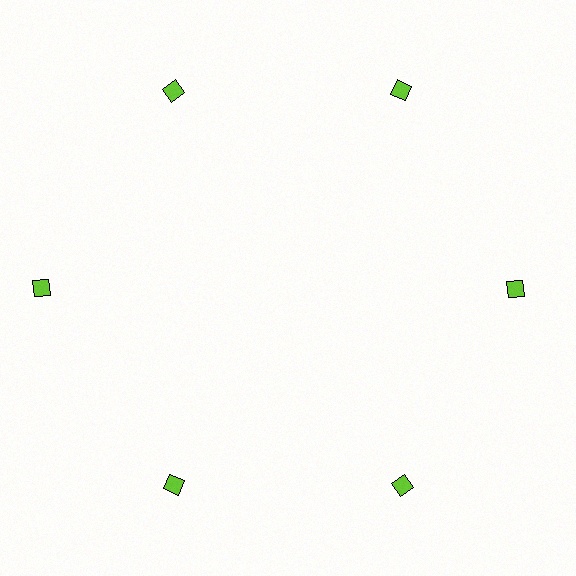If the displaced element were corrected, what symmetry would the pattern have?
It would have 6-fold rotational symmetry — the pattern would map onto itself every 60 degrees.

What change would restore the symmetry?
The symmetry would be restored by moving it inward, back onto the ring so that all 6 diamonds sit at equal angles and equal distance from the center.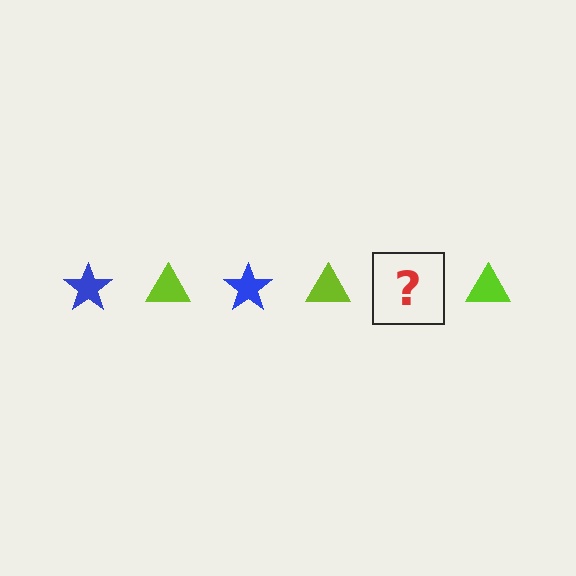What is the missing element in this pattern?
The missing element is a blue star.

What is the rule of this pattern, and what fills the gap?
The rule is that the pattern alternates between blue star and lime triangle. The gap should be filled with a blue star.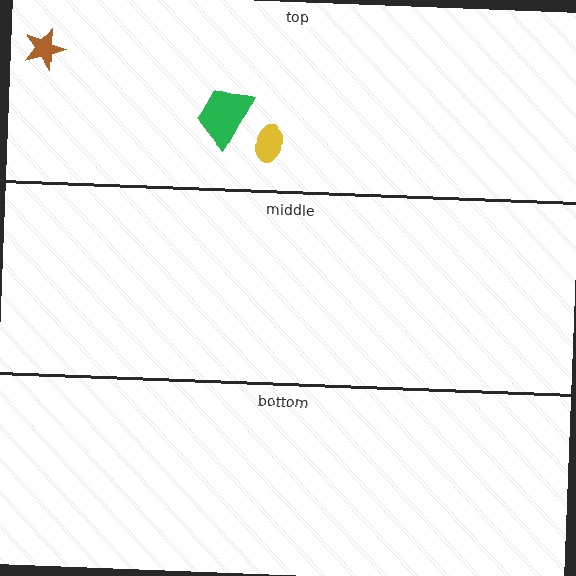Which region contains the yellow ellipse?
The top region.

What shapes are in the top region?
The yellow ellipse, the brown star, the green trapezoid.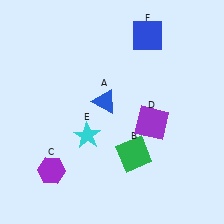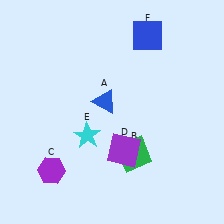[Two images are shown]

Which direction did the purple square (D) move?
The purple square (D) moved down.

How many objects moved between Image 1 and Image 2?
1 object moved between the two images.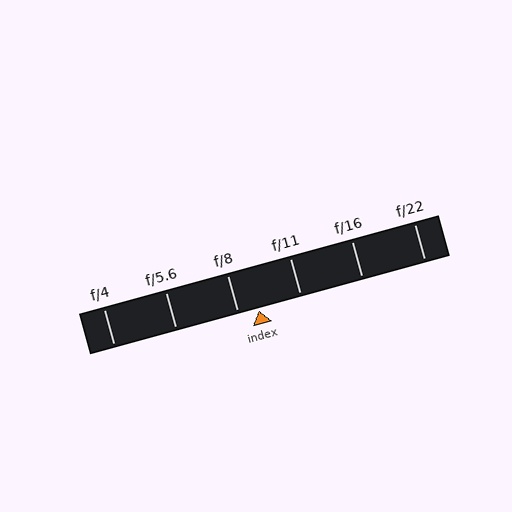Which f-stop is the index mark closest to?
The index mark is closest to f/8.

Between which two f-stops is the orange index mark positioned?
The index mark is between f/8 and f/11.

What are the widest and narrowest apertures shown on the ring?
The widest aperture shown is f/4 and the narrowest is f/22.